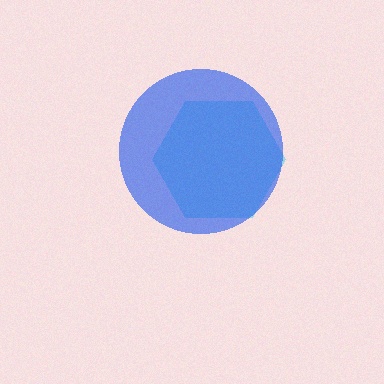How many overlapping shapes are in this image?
There are 2 overlapping shapes in the image.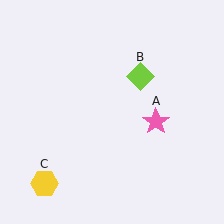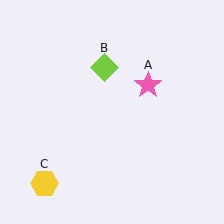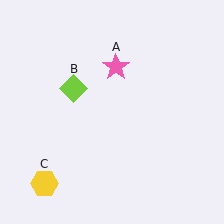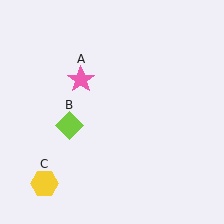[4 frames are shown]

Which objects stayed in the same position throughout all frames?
Yellow hexagon (object C) remained stationary.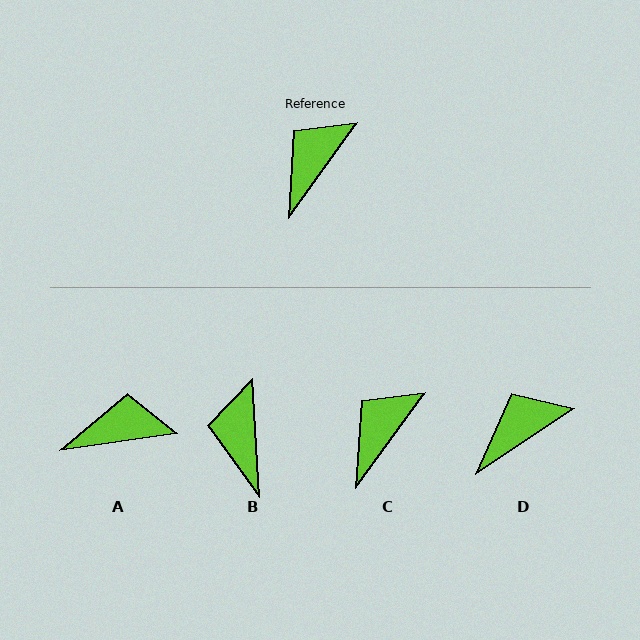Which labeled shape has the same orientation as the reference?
C.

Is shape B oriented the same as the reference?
No, it is off by about 40 degrees.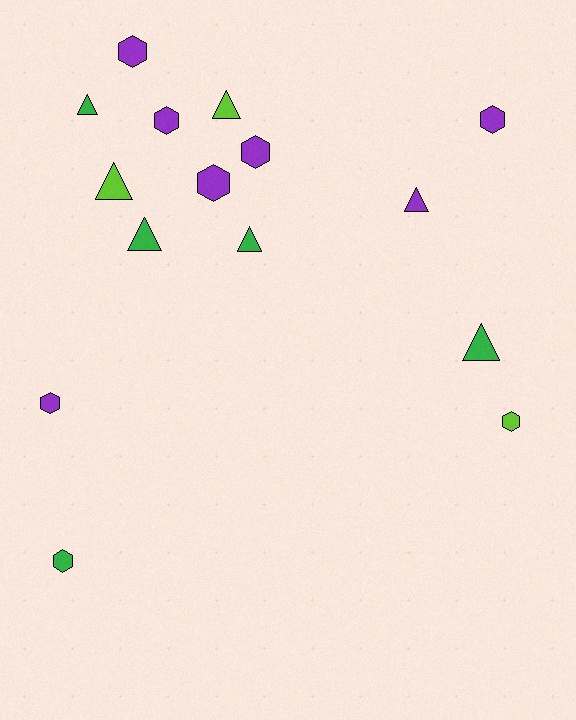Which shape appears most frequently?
Hexagon, with 8 objects.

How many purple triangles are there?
There is 1 purple triangle.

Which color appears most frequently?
Purple, with 7 objects.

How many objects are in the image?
There are 15 objects.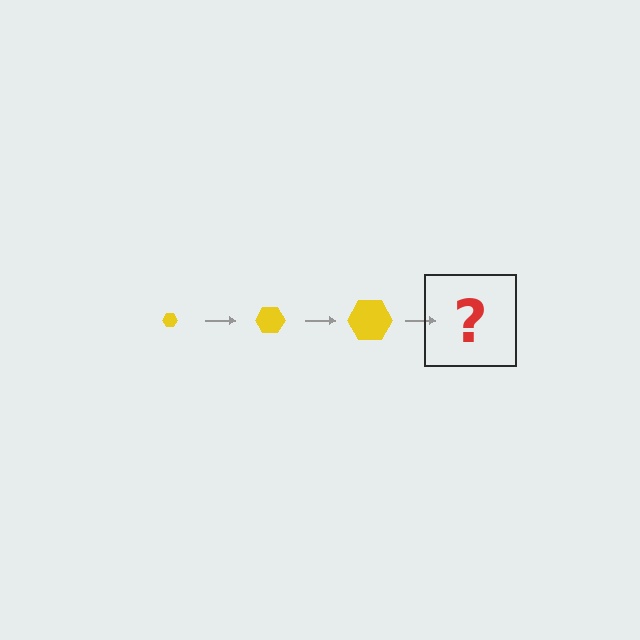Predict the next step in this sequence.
The next step is a yellow hexagon, larger than the previous one.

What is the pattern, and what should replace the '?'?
The pattern is that the hexagon gets progressively larger each step. The '?' should be a yellow hexagon, larger than the previous one.